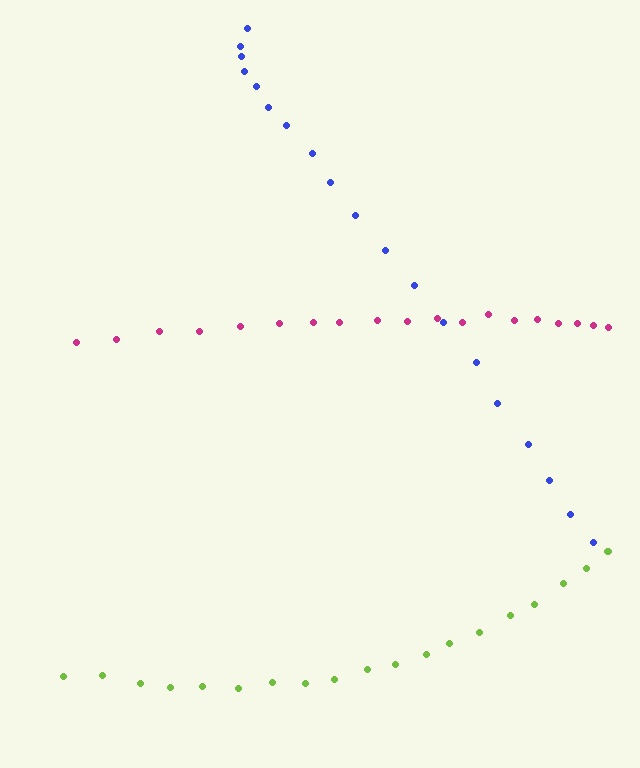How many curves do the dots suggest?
There are 3 distinct paths.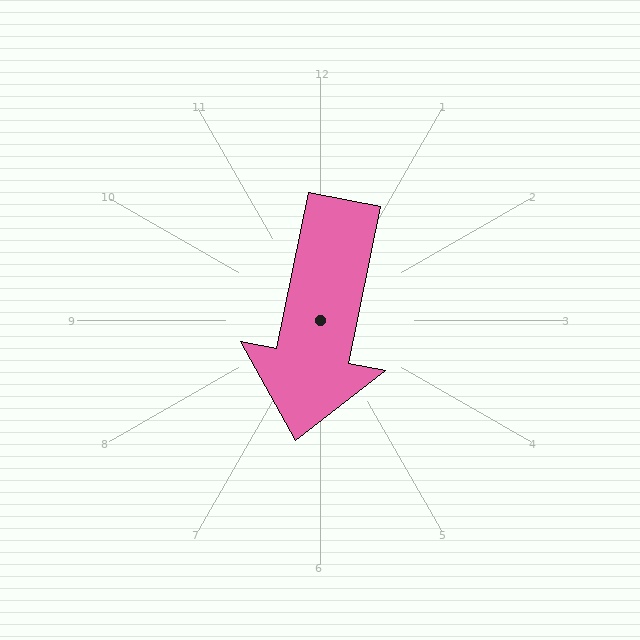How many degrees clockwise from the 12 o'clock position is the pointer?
Approximately 191 degrees.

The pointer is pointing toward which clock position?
Roughly 6 o'clock.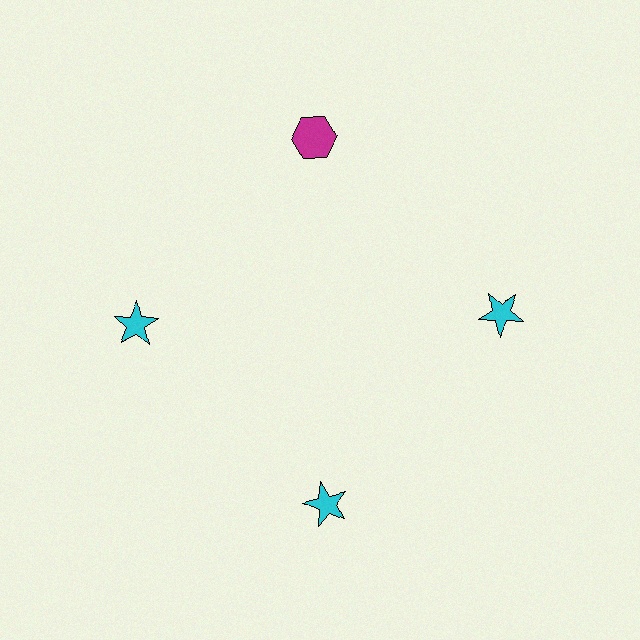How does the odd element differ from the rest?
It differs in both color (magenta instead of cyan) and shape (hexagon instead of star).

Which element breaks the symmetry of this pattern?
The magenta hexagon at roughly the 12 o'clock position breaks the symmetry. All other shapes are cyan stars.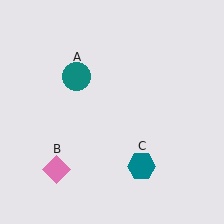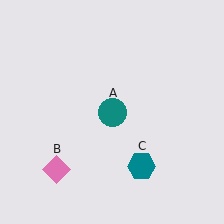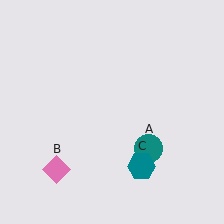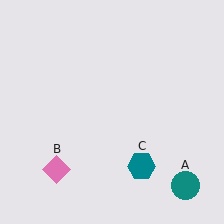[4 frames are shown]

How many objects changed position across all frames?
1 object changed position: teal circle (object A).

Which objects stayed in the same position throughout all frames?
Pink diamond (object B) and teal hexagon (object C) remained stationary.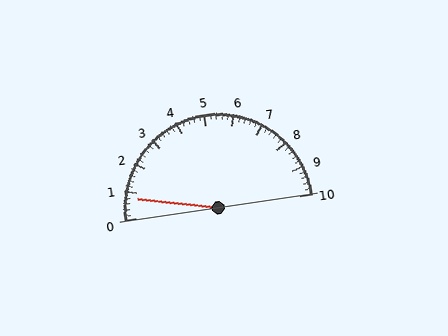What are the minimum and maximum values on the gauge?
The gauge ranges from 0 to 10.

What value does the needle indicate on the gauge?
The needle indicates approximately 0.8.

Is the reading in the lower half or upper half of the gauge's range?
The reading is in the lower half of the range (0 to 10).